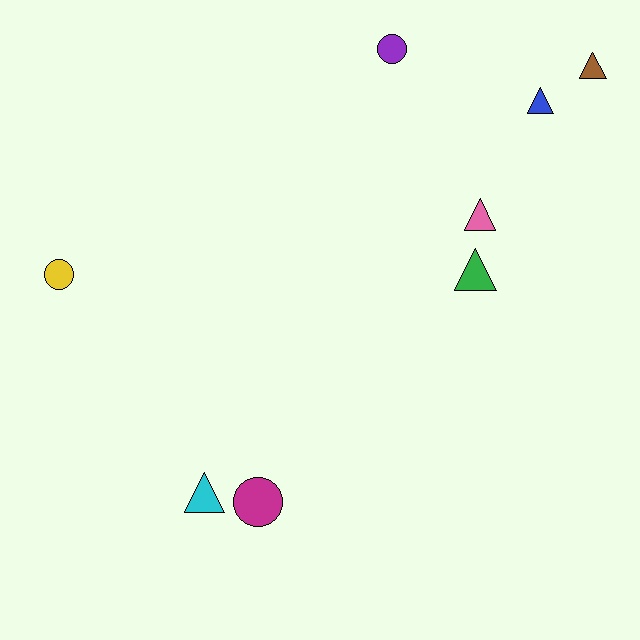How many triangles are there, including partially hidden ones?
There are 5 triangles.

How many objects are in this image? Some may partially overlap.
There are 8 objects.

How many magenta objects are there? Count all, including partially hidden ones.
There is 1 magenta object.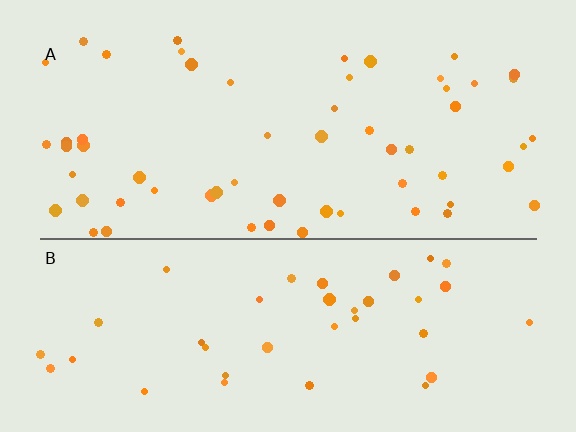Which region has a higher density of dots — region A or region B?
A (the top).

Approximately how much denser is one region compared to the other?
Approximately 1.4× — region A over region B.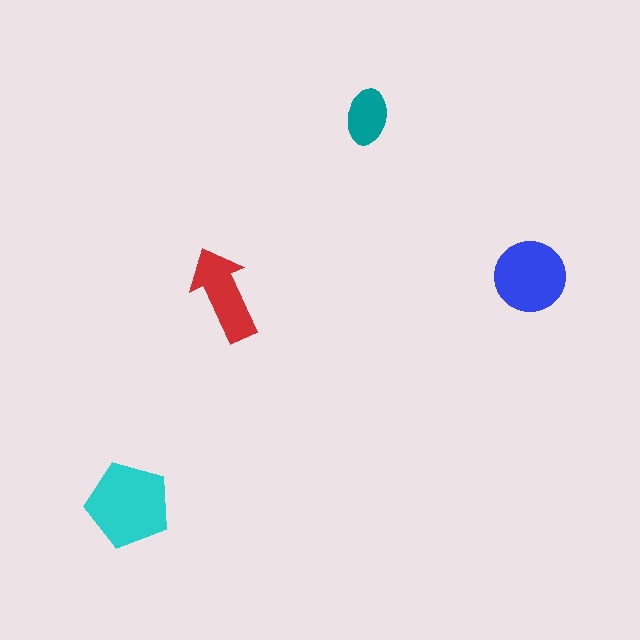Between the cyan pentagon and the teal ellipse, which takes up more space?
The cyan pentagon.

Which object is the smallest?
The teal ellipse.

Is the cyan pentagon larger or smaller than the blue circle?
Larger.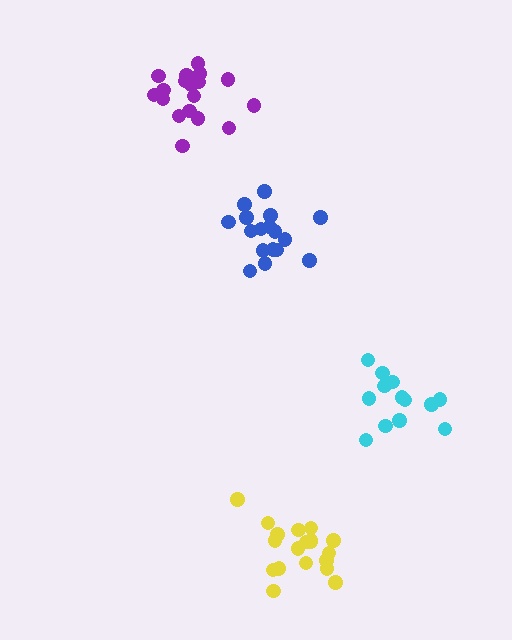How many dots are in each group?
Group 1: 18 dots, Group 2: 19 dots, Group 3: 17 dots, Group 4: 13 dots (67 total).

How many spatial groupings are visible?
There are 4 spatial groupings.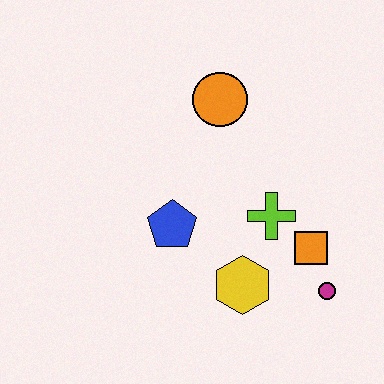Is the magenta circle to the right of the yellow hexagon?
Yes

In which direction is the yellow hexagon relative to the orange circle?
The yellow hexagon is below the orange circle.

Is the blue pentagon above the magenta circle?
Yes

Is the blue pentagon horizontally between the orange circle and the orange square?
No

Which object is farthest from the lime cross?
The orange circle is farthest from the lime cross.